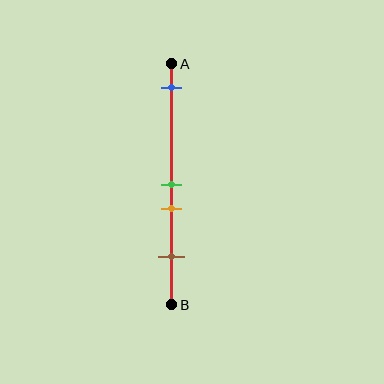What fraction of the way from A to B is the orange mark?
The orange mark is approximately 60% (0.6) of the way from A to B.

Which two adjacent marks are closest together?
The green and orange marks are the closest adjacent pair.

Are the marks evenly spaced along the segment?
No, the marks are not evenly spaced.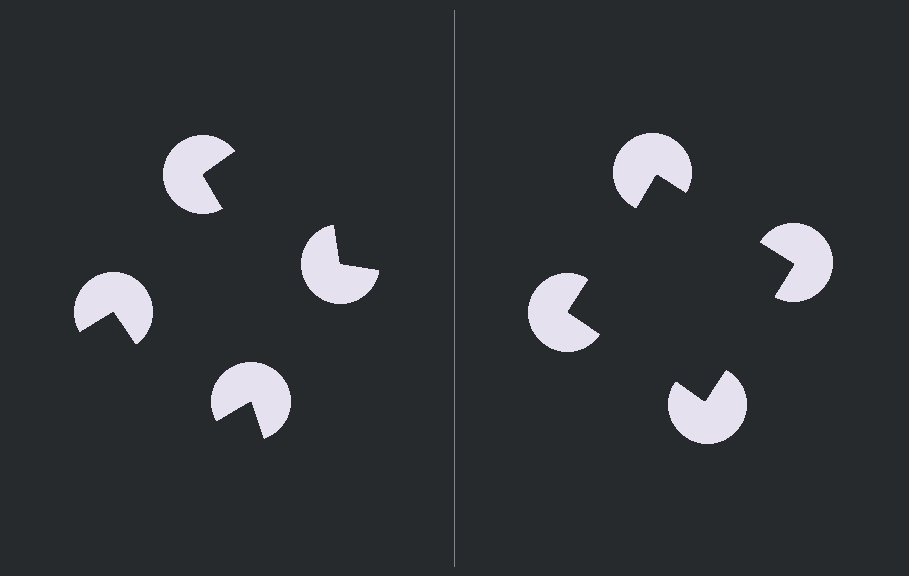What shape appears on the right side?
An illusory square.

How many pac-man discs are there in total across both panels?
8 — 4 on each side.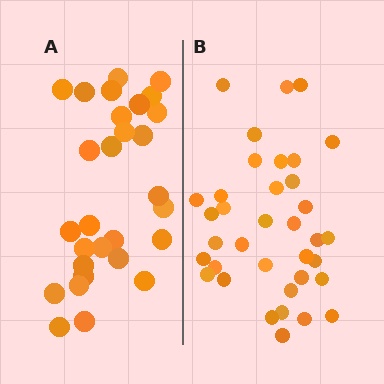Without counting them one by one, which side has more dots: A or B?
Region B (the right region) has more dots.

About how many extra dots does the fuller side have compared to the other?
Region B has roughly 8 or so more dots than region A.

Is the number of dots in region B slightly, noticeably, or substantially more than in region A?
Region B has only slightly more — the two regions are fairly close. The ratio is roughly 1.2 to 1.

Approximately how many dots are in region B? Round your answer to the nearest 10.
About 40 dots. (The exact count is 36, which rounds to 40.)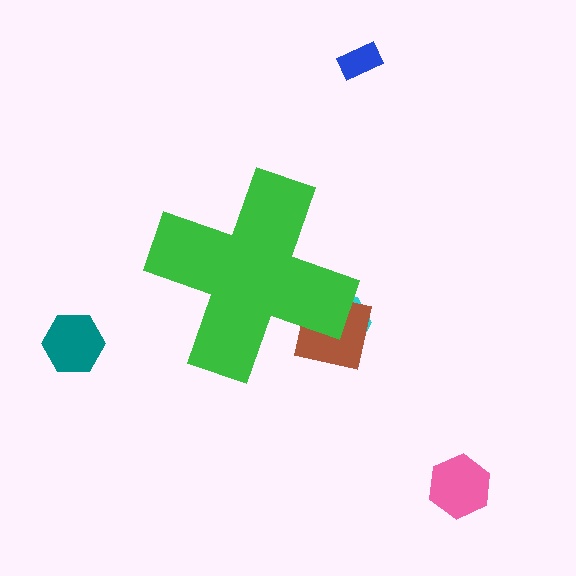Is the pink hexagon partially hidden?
No, the pink hexagon is fully visible.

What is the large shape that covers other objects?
A green cross.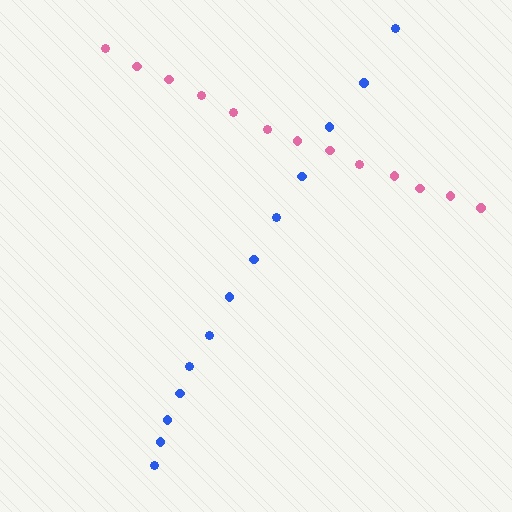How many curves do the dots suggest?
There are 2 distinct paths.